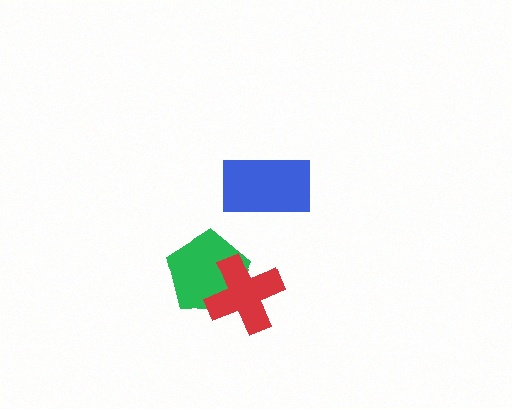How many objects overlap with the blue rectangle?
0 objects overlap with the blue rectangle.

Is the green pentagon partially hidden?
Yes, it is partially covered by another shape.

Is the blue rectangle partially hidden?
No, no other shape covers it.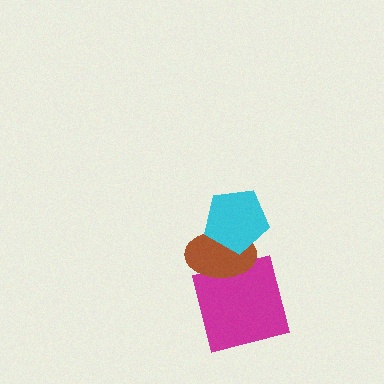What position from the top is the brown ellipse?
The brown ellipse is 2nd from the top.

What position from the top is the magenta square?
The magenta square is 3rd from the top.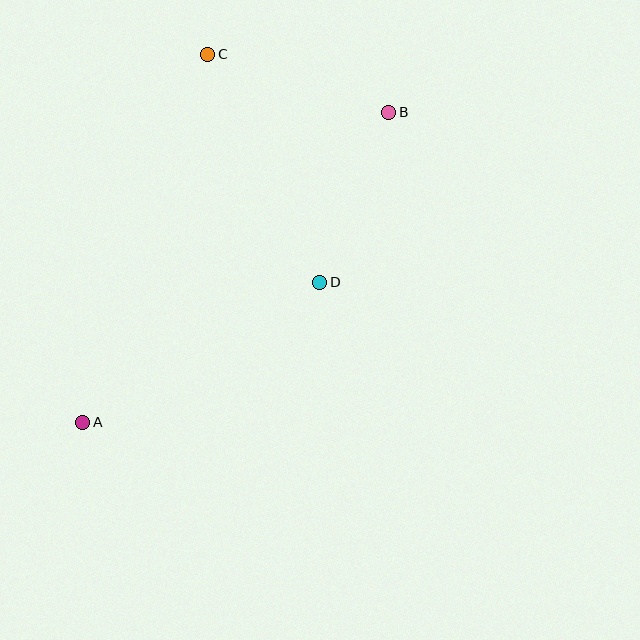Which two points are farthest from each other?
Points A and B are farthest from each other.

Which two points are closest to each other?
Points B and D are closest to each other.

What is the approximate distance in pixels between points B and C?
The distance between B and C is approximately 190 pixels.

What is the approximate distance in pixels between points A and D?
The distance between A and D is approximately 275 pixels.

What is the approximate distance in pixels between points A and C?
The distance between A and C is approximately 388 pixels.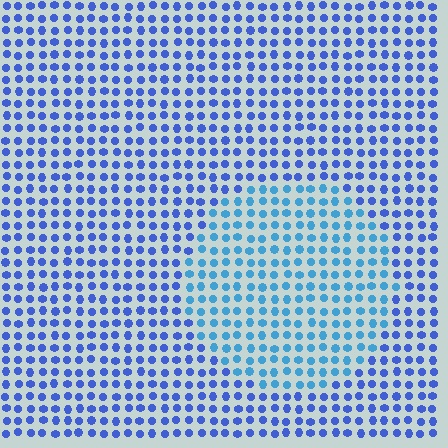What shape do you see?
I see a circle.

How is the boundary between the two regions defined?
The boundary is defined purely by a slight shift in hue (about 27 degrees). Spacing, size, and orientation are identical on both sides.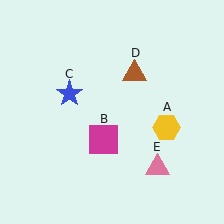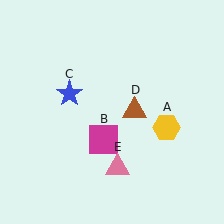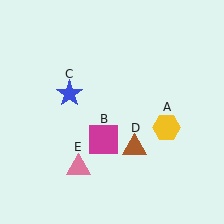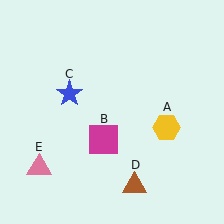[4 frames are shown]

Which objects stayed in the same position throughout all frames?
Yellow hexagon (object A) and magenta square (object B) and blue star (object C) remained stationary.